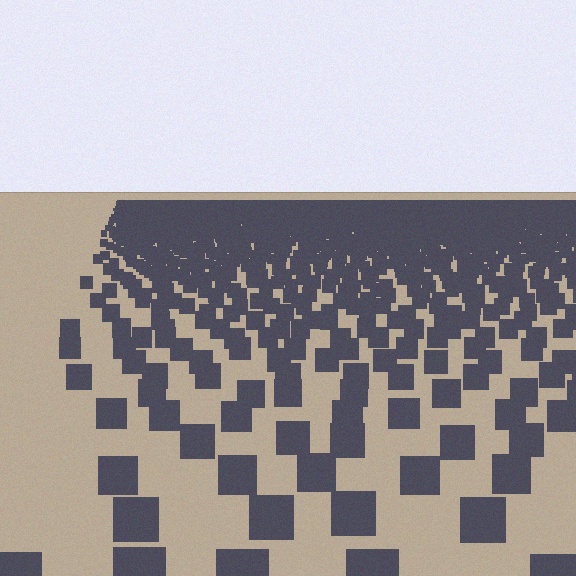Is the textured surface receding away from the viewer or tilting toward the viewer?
The surface is receding away from the viewer. Texture elements get smaller and denser toward the top.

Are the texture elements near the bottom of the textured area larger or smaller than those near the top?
Larger. Near the bottom, elements are closer to the viewer and appear at a bigger on-screen size.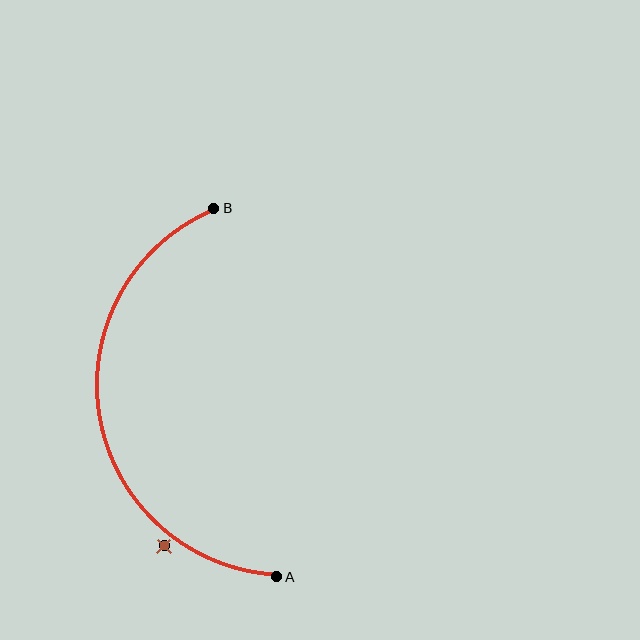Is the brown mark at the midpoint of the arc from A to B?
No — the brown mark does not lie on the arc at all. It sits slightly outside the curve.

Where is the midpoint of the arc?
The arc midpoint is the point on the curve farthest from the straight line joining A and B. It sits to the left of that line.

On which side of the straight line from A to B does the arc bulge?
The arc bulges to the left of the straight line connecting A and B.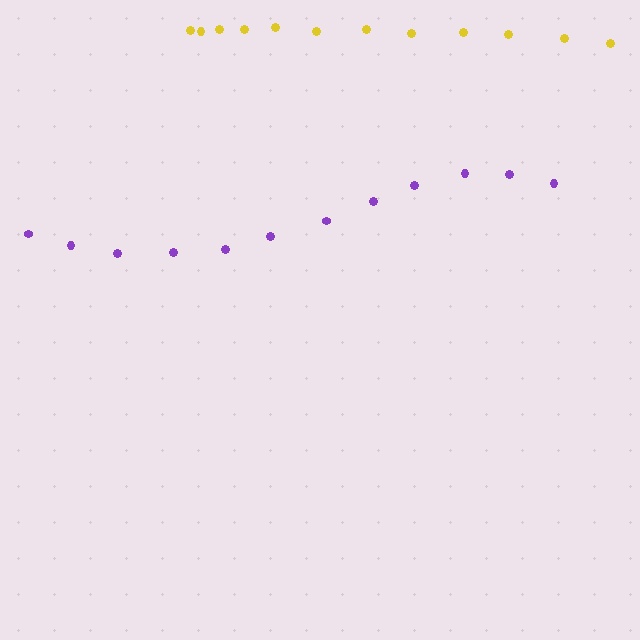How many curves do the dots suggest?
There are 2 distinct paths.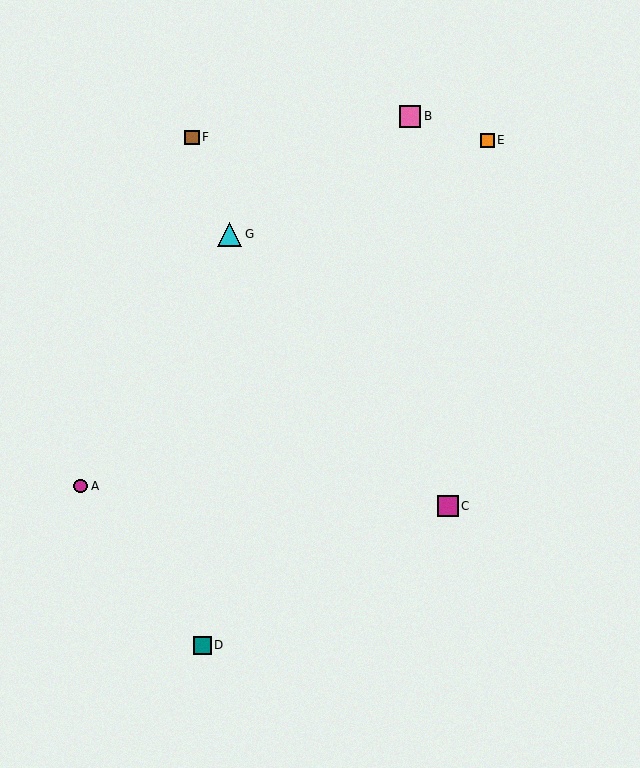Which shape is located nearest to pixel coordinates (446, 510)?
The magenta square (labeled C) at (448, 506) is nearest to that location.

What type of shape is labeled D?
Shape D is a teal square.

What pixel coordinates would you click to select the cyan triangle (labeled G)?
Click at (229, 234) to select the cyan triangle G.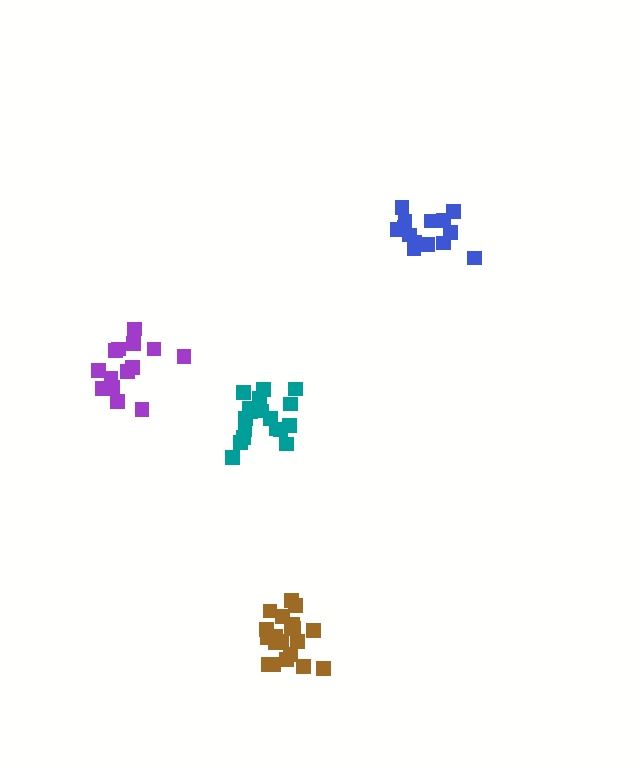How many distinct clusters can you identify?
There are 4 distinct clusters.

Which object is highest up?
The blue cluster is topmost.